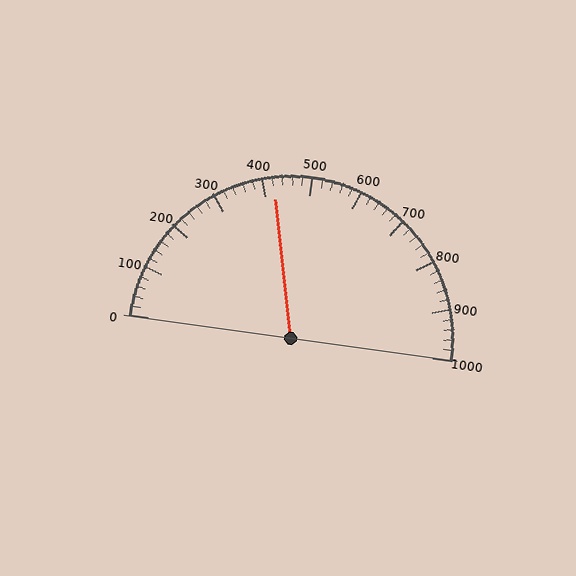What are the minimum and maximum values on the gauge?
The gauge ranges from 0 to 1000.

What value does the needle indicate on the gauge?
The needle indicates approximately 420.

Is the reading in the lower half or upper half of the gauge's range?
The reading is in the lower half of the range (0 to 1000).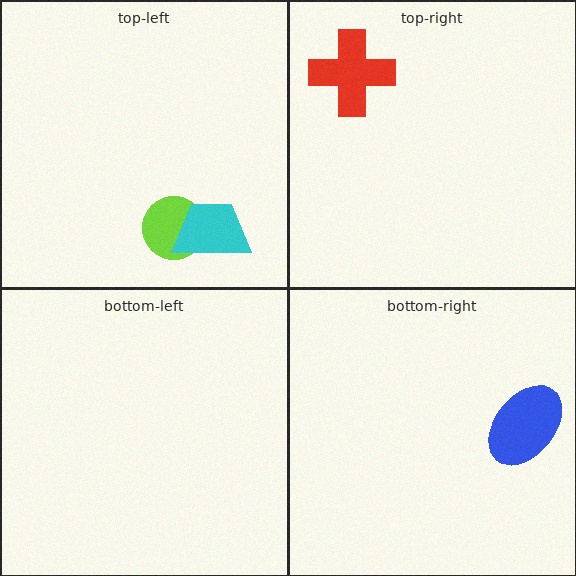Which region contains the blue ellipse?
The bottom-right region.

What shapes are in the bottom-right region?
The blue ellipse.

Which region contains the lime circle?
The top-left region.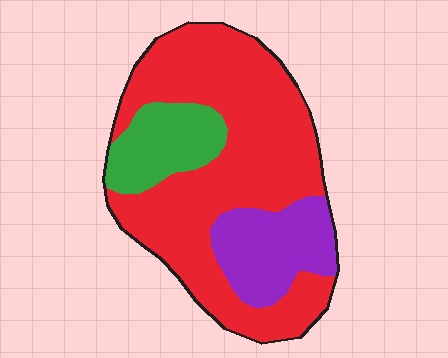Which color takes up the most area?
Red, at roughly 65%.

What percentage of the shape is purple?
Purple covers roughly 20% of the shape.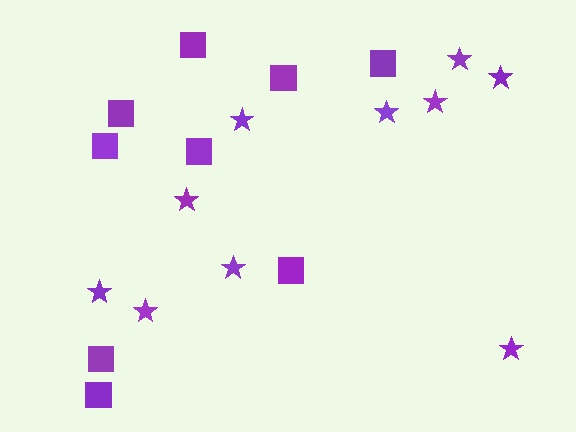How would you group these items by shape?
There are 2 groups: one group of squares (9) and one group of stars (10).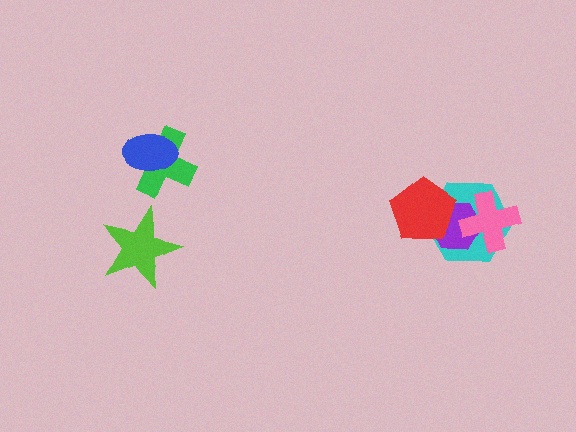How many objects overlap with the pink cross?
2 objects overlap with the pink cross.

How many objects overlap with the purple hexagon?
3 objects overlap with the purple hexagon.